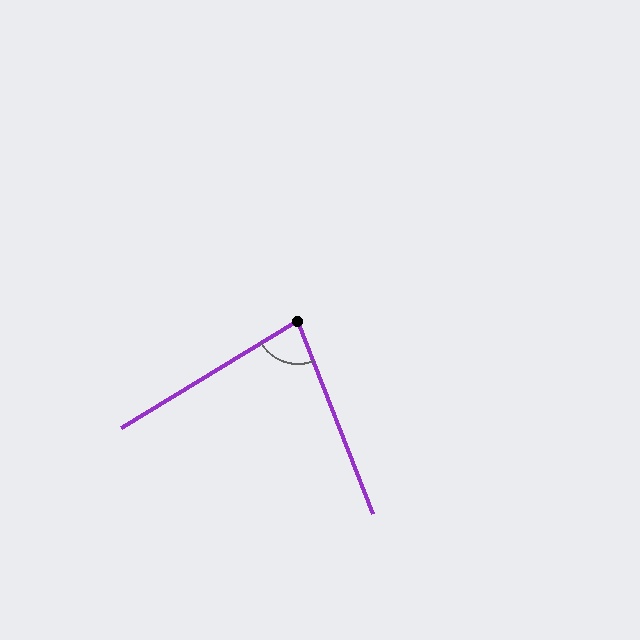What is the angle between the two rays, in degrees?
Approximately 80 degrees.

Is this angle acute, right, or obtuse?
It is acute.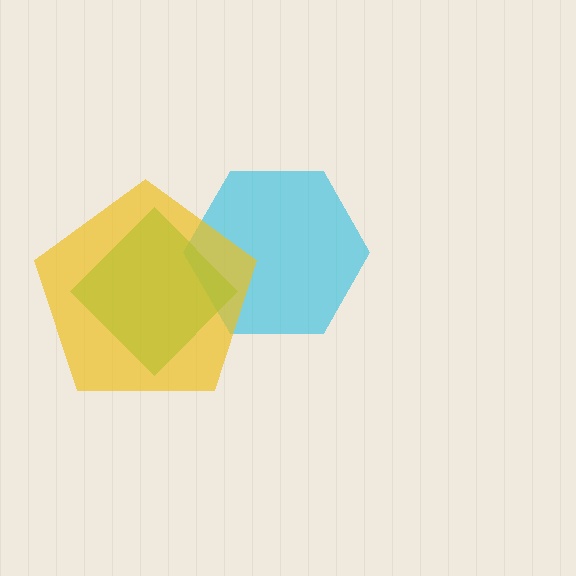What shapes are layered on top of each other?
The layered shapes are: a cyan hexagon, a green diamond, a yellow pentagon.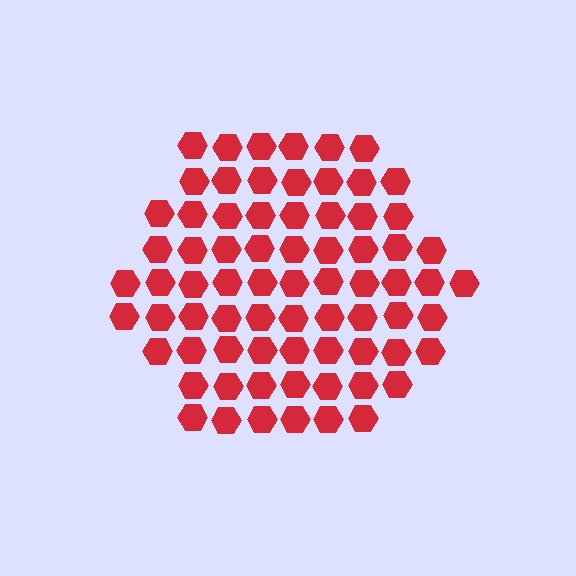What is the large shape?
The large shape is a hexagon.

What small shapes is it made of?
It is made of small hexagons.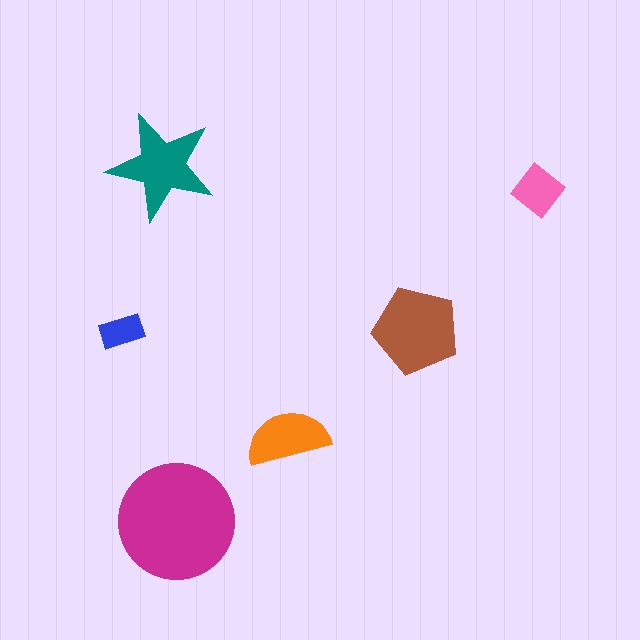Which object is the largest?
The magenta circle.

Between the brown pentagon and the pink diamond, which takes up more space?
The brown pentagon.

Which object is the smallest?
The blue rectangle.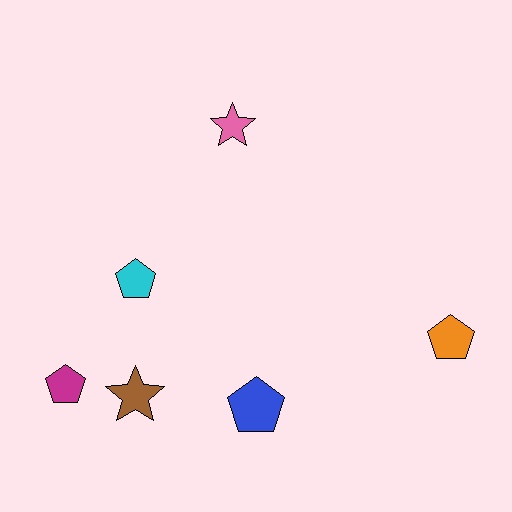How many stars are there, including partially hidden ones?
There are 2 stars.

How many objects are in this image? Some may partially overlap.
There are 6 objects.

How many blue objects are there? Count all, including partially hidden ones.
There is 1 blue object.